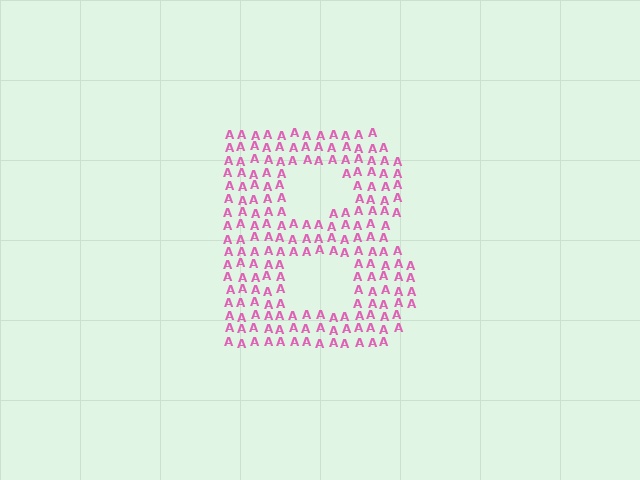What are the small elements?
The small elements are letter A's.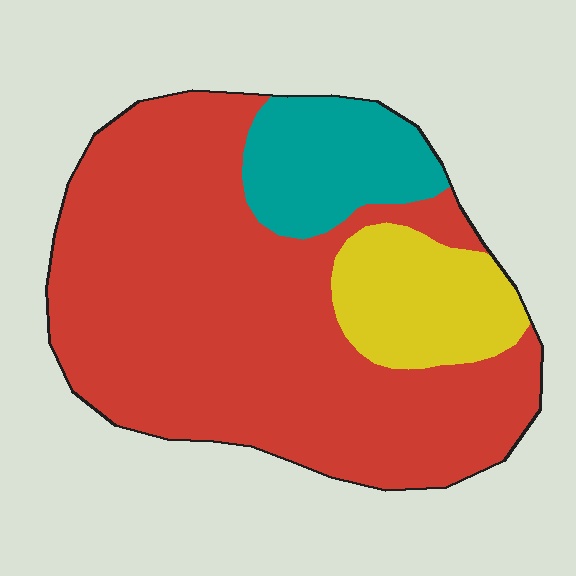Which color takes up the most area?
Red, at roughly 70%.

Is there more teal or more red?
Red.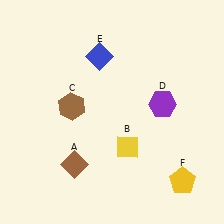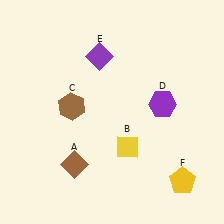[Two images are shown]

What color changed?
The diamond (E) changed from blue in Image 1 to purple in Image 2.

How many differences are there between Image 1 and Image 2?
There is 1 difference between the two images.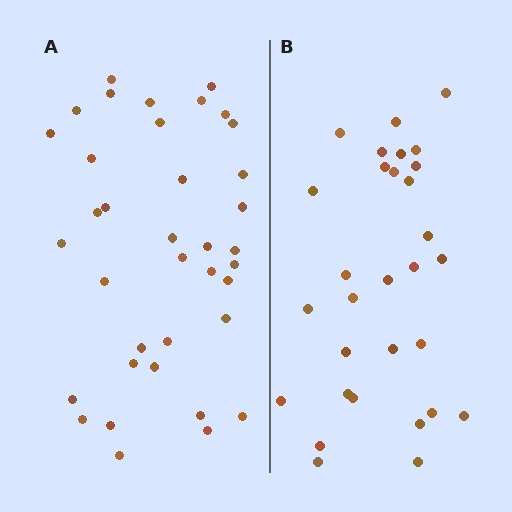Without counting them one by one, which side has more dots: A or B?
Region A (the left region) has more dots.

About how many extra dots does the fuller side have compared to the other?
Region A has roughly 8 or so more dots than region B.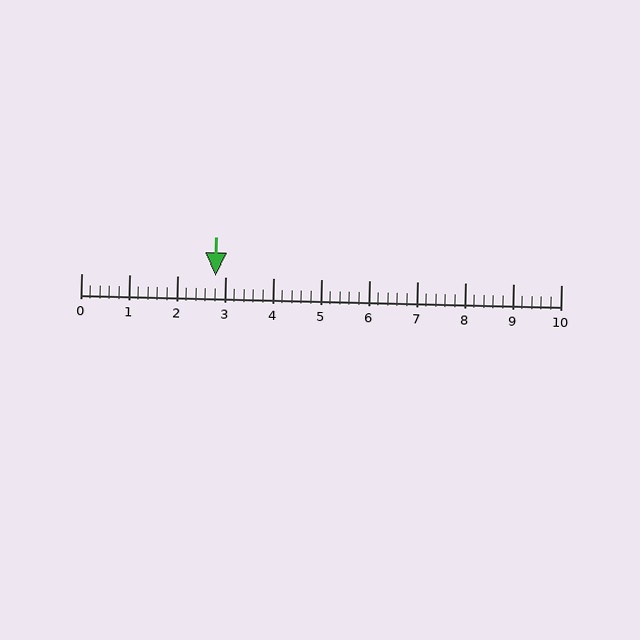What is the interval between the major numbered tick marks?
The major tick marks are spaced 1 units apart.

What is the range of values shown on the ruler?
The ruler shows values from 0 to 10.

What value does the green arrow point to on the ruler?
The green arrow points to approximately 2.8.